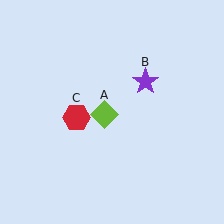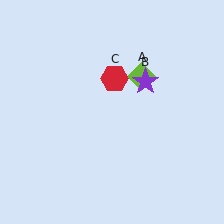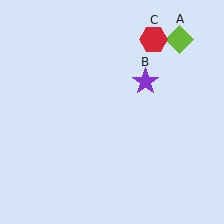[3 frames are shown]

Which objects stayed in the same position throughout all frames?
Purple star (object B) remained stationary.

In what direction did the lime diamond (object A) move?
The lime diamond (object A) moved up and to the right.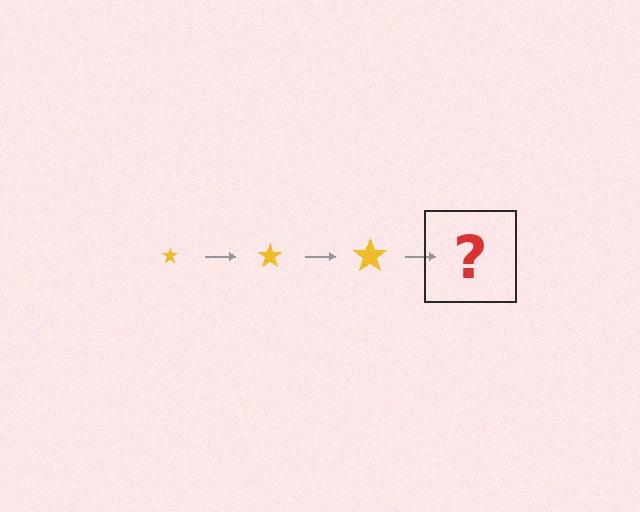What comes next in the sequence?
The next element should be a yellow star, larger than the previous one.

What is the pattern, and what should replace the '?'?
The pattern is that the star gets progressively larger each step. The '?' should be a yellow star, larger than the previous one.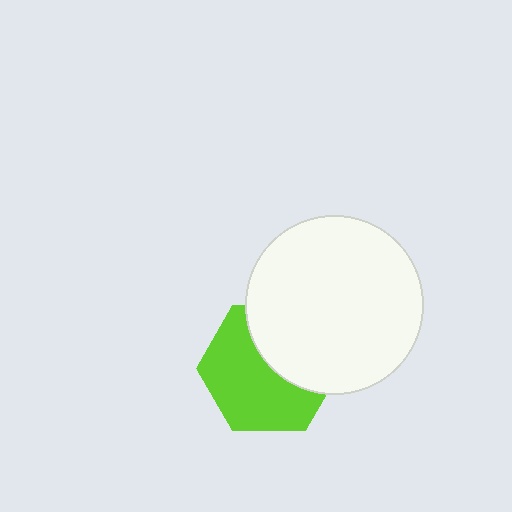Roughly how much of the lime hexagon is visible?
About half of it is visible (roughly 59%).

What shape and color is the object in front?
The object in front is a white circle.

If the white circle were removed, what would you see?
You would see the complete lime hexagon.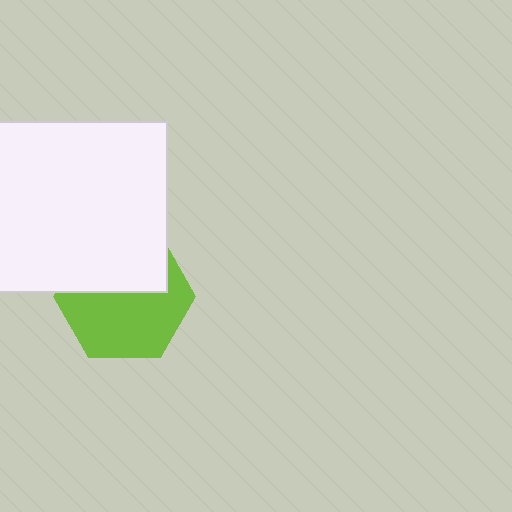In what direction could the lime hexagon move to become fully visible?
The lime hexagon could move down. That would shift it out from behind the white square entirely.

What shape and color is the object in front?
The object in front is a white square.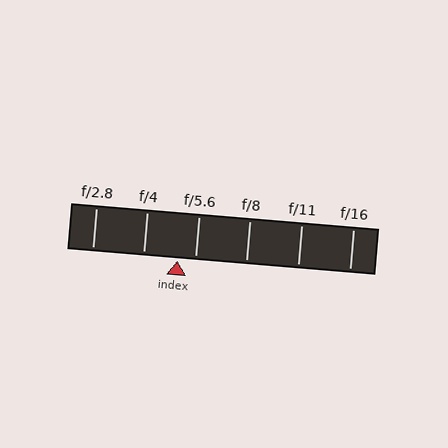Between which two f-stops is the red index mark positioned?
The index mark is between f/4 and f/5.6.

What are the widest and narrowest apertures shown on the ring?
The widest aperture shown is f/2.8 and the narrowest is f/16.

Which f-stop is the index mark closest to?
The index mark is closest to f/5.6.